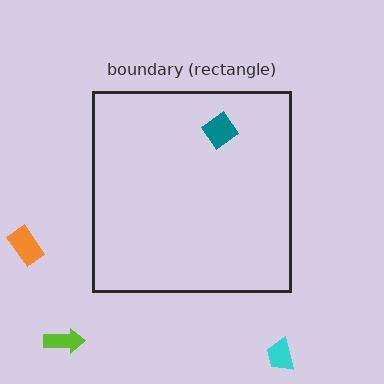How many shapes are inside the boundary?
1 inside, 3 outside.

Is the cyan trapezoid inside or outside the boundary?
Outside.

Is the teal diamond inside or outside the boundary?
Inside.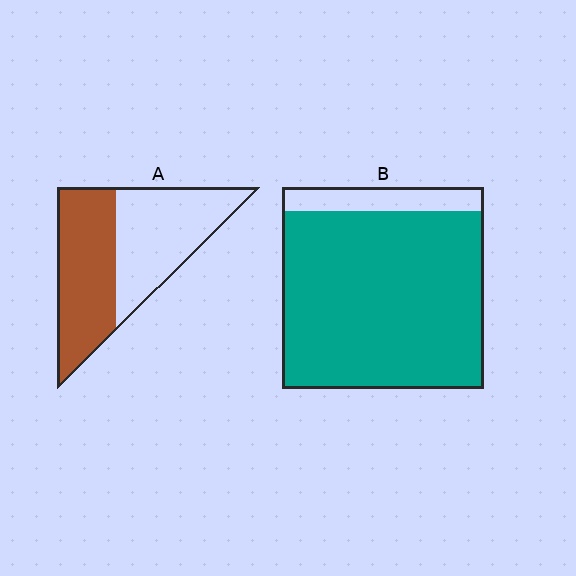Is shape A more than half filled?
Roughly half.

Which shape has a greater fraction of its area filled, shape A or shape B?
Shape B.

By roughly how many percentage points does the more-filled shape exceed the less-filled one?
By roughly 40 percentage points (B over A).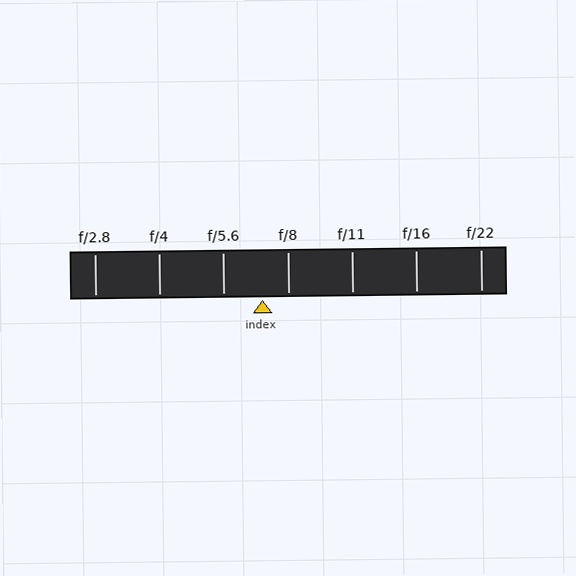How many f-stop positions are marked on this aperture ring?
There are 7 f-stop positions marked.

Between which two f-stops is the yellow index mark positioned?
The index mark is between f/5.6 and f/8.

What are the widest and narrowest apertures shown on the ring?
The widest aperture shown is f/2.8 and the narrowest is f/22.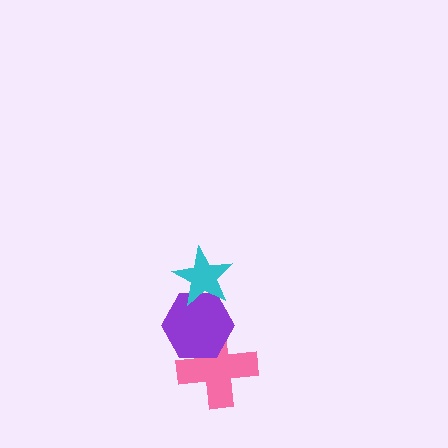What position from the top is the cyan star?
The cyan star is 1st from the top.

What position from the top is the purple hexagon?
The purple hexagon is 2nd from the top.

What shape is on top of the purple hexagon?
The cyan star is on top of the purple hexagon.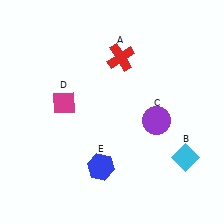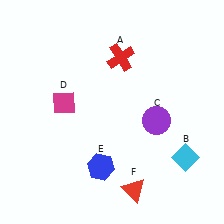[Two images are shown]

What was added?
A red triangle (F) was added in Image 2.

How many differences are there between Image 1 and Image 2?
There is 1 difference between the two images.